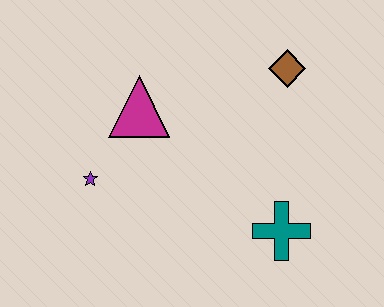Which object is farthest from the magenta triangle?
The teal cross is farthest from the magenta triangle.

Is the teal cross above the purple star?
No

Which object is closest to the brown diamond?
The magenta triangle is closest to the brown diamond.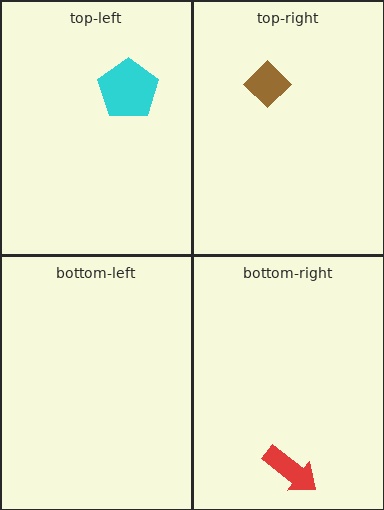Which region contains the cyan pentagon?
The top-left region.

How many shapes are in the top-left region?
1.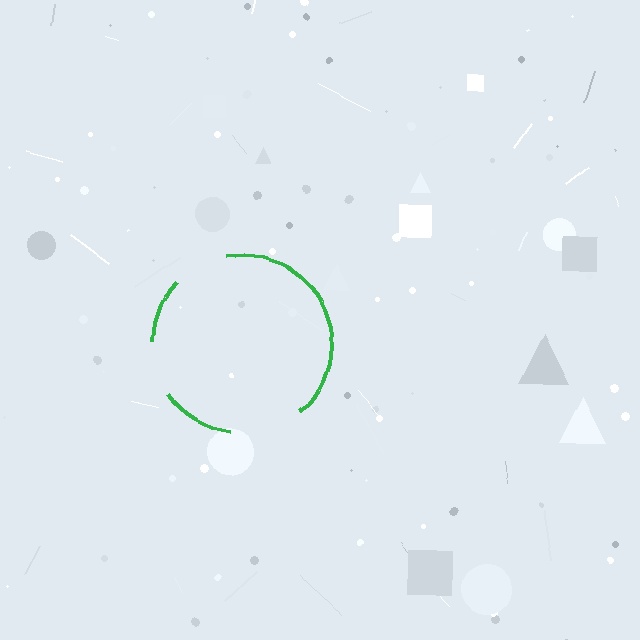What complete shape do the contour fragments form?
The contour fragments form a circle.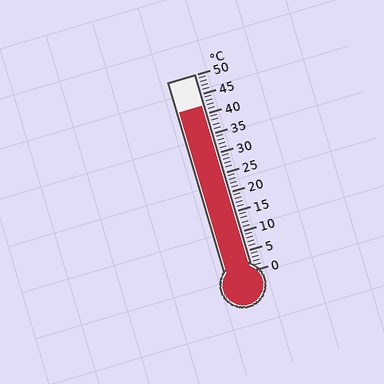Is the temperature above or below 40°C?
The temperature is above 40°C.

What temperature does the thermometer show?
The thermometer shows approximately 42°C.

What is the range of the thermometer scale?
The thermometer scale ranges from 0°C to 50°C.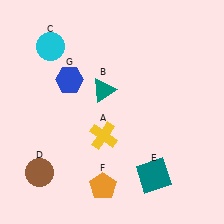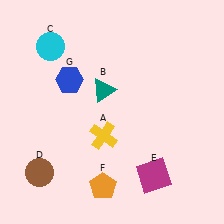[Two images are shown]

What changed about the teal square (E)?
In Image 1, E is teal. In Image 2, it changed to magenta.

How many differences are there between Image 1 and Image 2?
There is 1 difference between the two images.